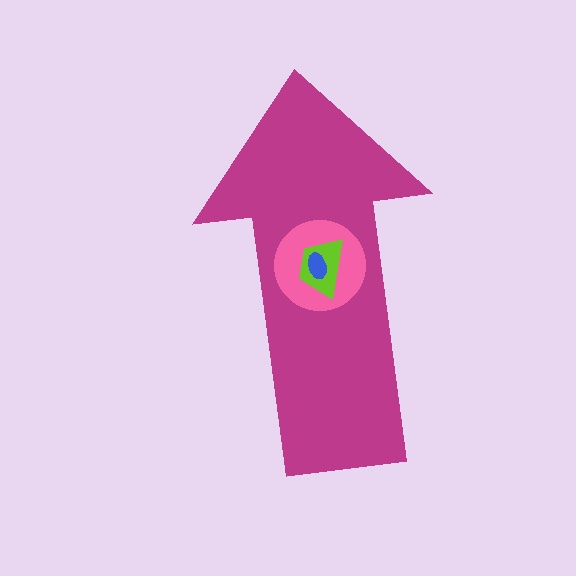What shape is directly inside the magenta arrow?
The pink circle.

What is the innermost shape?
The blue ellipse.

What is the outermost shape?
The magenta arrow.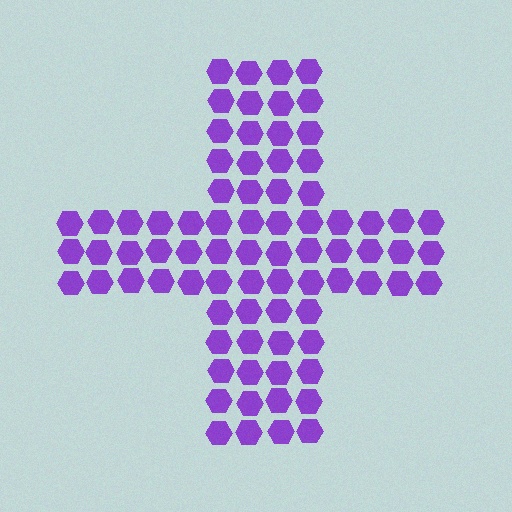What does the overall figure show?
The overall figure shows a cross.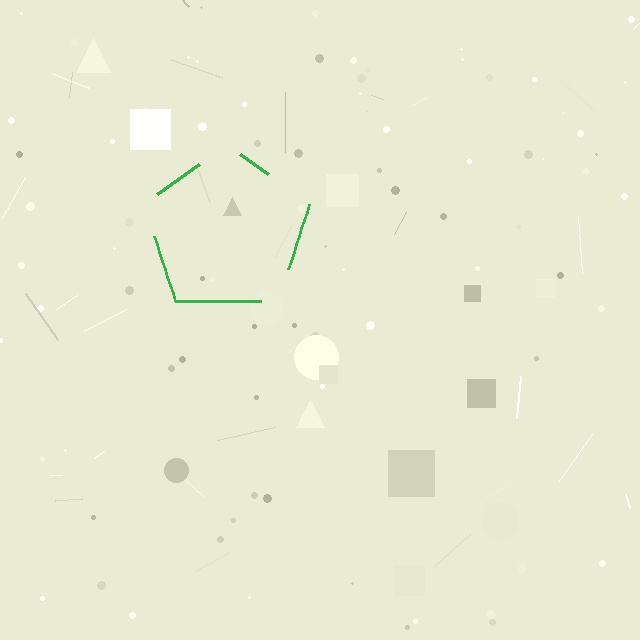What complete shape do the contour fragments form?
The contour fragments form a pentagon.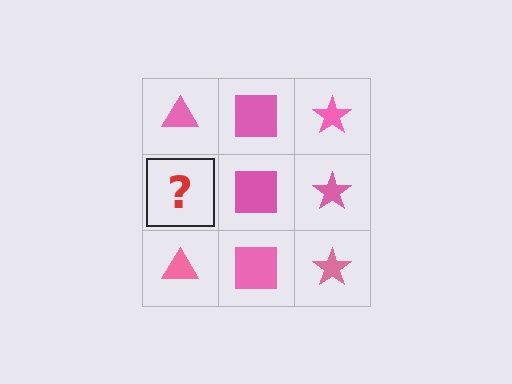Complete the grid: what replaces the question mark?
The question mark should be replaced with a pink triangle.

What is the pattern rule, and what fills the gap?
The rule is that each column has a consistent shape. The gap should be filled with a pink triangle.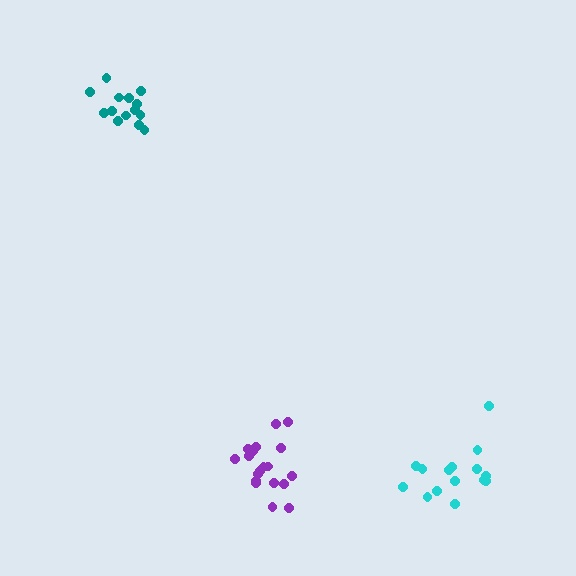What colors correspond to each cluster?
The clusters are colored: cyan, teal, purple.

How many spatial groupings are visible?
There are 3 spatial groupings.